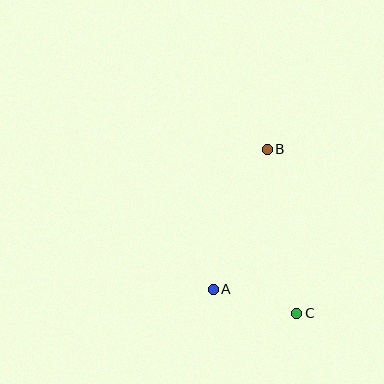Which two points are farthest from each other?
Points B and C are farthest from each other.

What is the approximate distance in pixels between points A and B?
The distance between A and B is approximately 150 pixels.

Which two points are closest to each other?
Points A and C are closest to each other.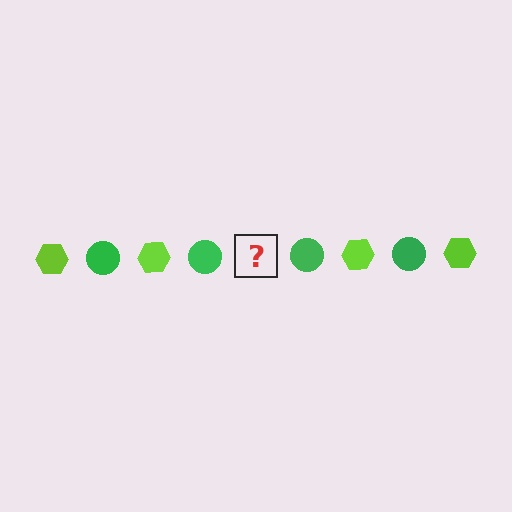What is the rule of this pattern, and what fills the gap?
The rule is that the pattern alternates between lime hexagon and green circle. The gap should be filled with a lime hexagon.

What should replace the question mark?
The question mark should be replaced with a lime hexagon.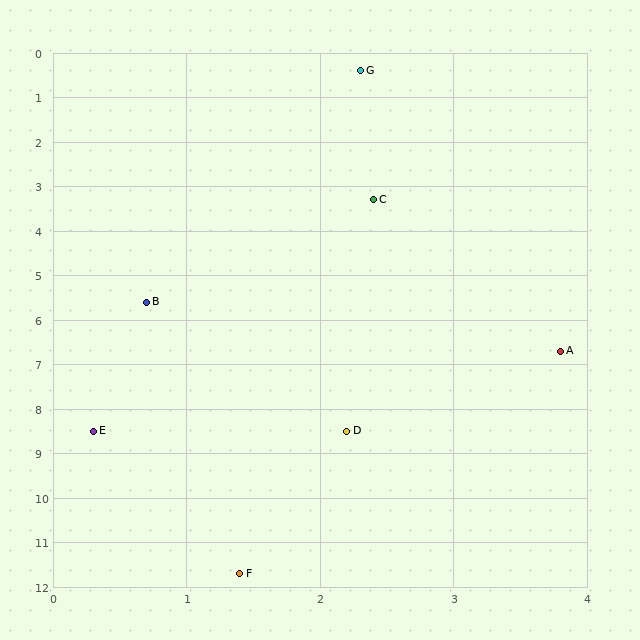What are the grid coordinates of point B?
Point B is at approximately (0.7, 5.6).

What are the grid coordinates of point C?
Point C is at approximately (2.4, 3.3).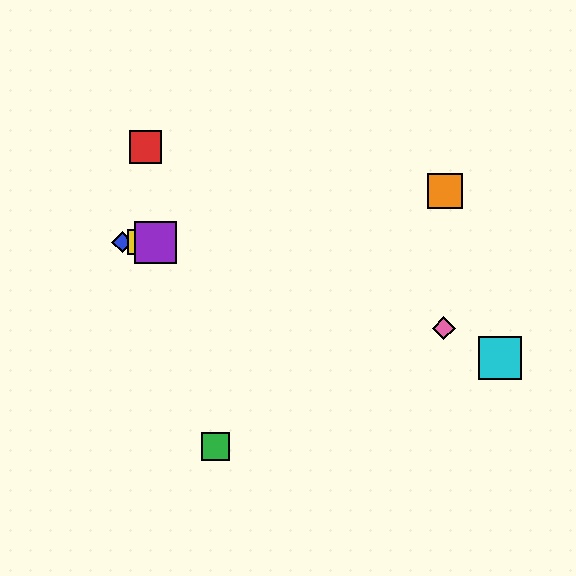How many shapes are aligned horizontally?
3 shapes (the blue diamond, the yellow square, the purple square) are aligned horizontally.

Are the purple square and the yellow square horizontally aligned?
Yes, both are at y≈242.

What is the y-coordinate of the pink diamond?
The pink diamond is at y≈328.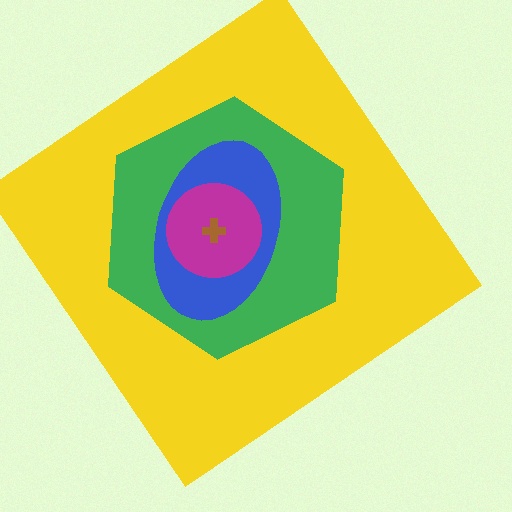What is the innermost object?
The brown cross.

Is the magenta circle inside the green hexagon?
Yes.